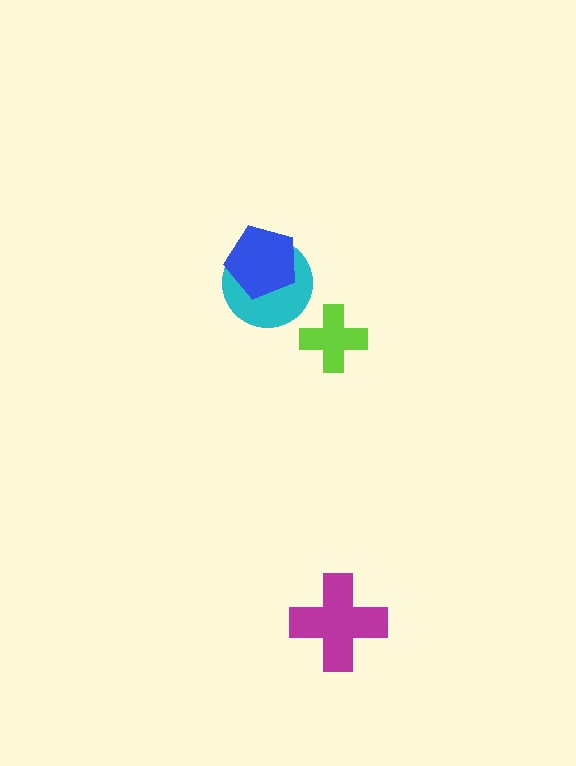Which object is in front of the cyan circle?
The blue pentagon is in front of the cyan circle.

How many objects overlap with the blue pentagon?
1 object overlaps with the blue pentagon.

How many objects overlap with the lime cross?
0 objects overlap with the lime cross.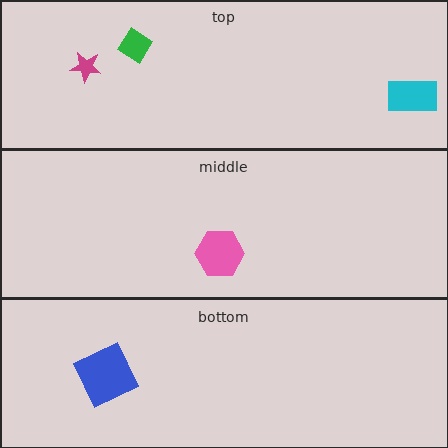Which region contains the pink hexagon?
The middle region.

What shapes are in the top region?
The cyan rectangle, the magenta star, the green diamond.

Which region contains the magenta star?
The top region.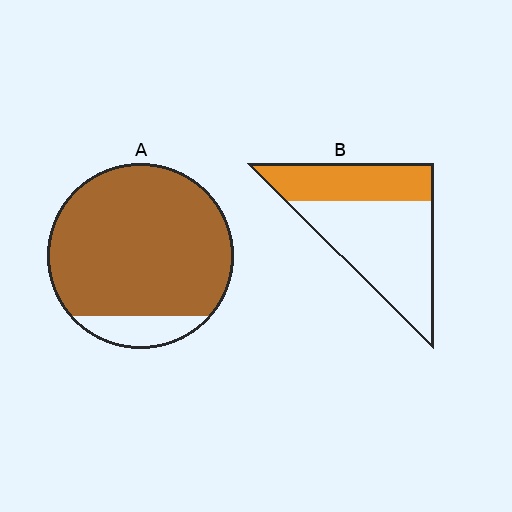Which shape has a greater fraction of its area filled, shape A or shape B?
Shape A.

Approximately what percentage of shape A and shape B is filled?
A is approximately 90% and B is approximately 35%.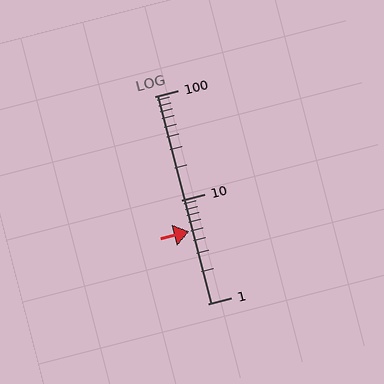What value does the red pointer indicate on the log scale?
The pointer indicates approximately 5.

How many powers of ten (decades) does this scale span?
The scale spans 2 decades, from 1 to 100.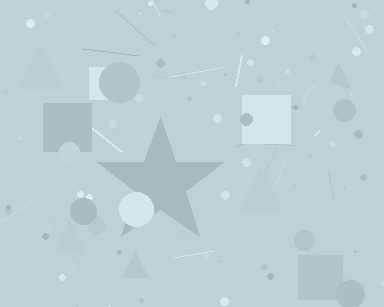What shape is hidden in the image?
A star is hidden in the image.